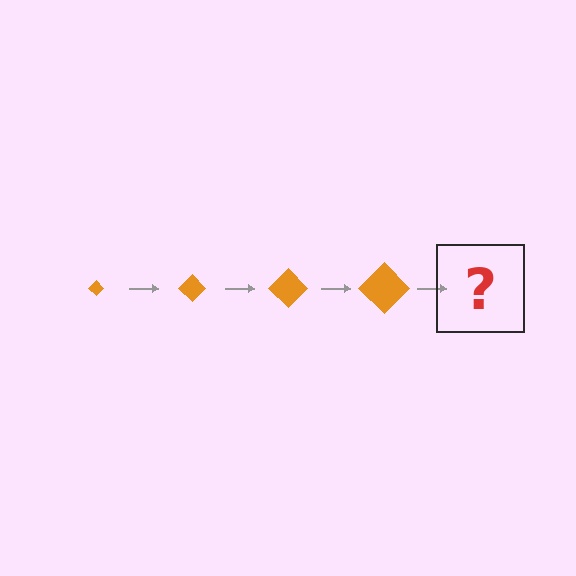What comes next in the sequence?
The next element should be an orange diamond, larger than the previous one.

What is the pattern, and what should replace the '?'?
The pattern is that the diamond gets progressively larger each step. The '?' should be an orange diamond, larger than the previous one.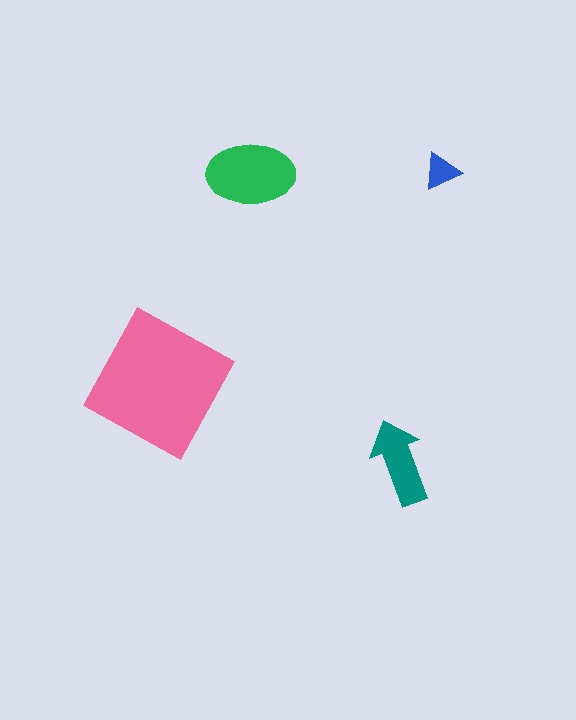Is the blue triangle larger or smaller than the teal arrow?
Smaller.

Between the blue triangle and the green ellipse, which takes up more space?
The green ellipse.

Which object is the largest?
The pink square.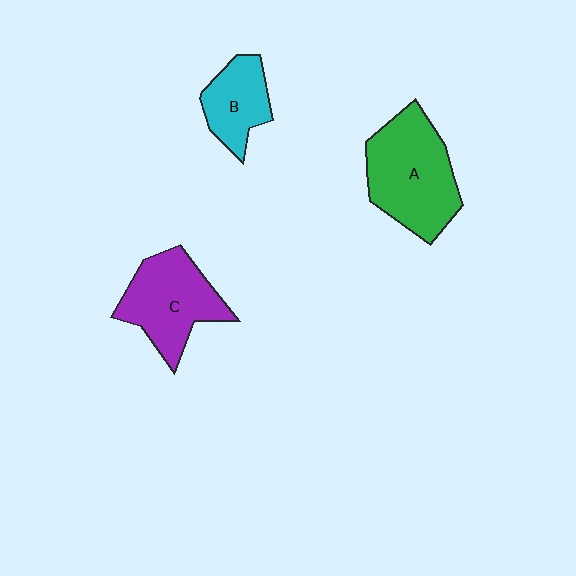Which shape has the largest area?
Shape A (green).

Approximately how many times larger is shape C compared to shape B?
Approximately 1.6 times.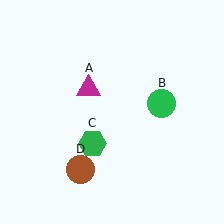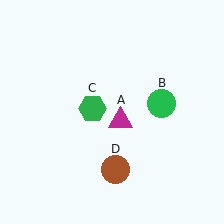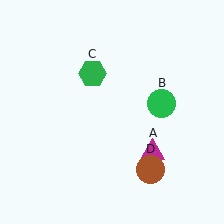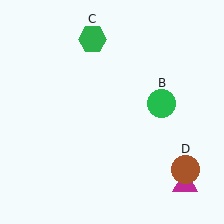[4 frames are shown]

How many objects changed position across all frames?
3 objects changed position: magenta triangle (object A), green hexagon (object C), brown circle (object D).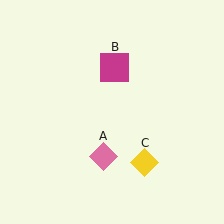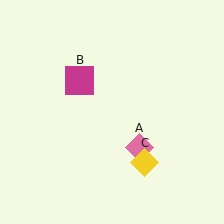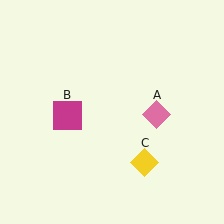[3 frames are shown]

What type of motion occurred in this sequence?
The pink diamond (object A), magenta square (object B) rotated counterclockwise around the center of the scene.